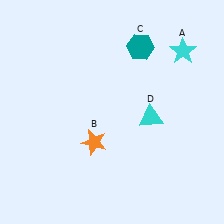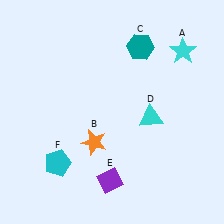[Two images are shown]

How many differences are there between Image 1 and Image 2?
There are 2 differences between the two images.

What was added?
A purple diamond (E), a cyan pentagon (F) were added in Image 2.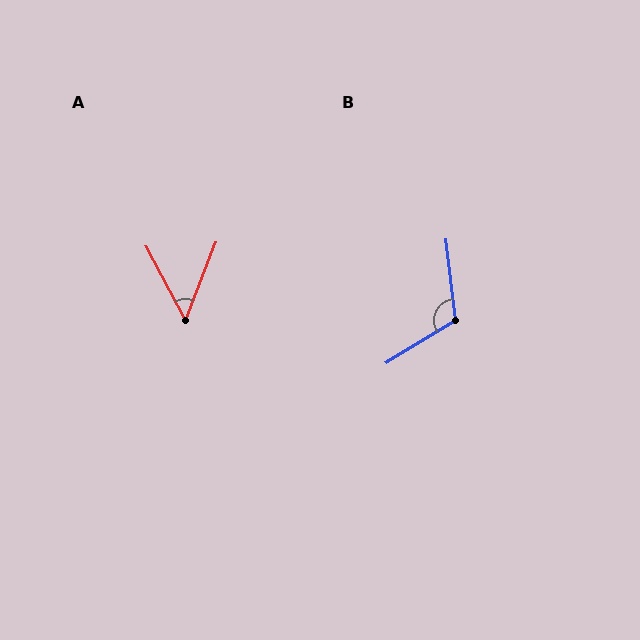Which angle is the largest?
B, at approximately 115 degrees.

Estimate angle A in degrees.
Approximately 49 degrees.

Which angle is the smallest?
A, at approximately 49 degrees.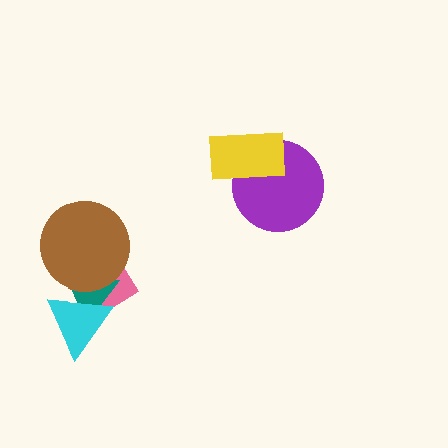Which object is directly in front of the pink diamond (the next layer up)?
The teal triangle is directly in front of the pink diamond.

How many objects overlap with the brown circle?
2 objects overlap with the brown circle.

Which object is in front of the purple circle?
The yellow rectangle is in front of the purple circle.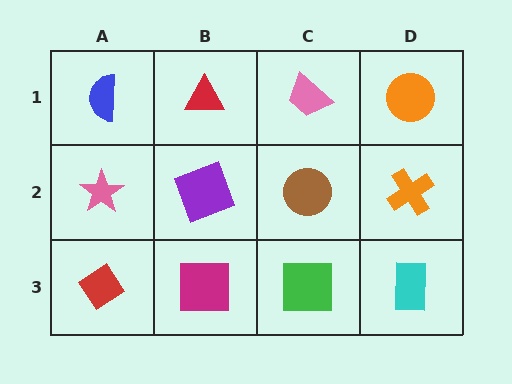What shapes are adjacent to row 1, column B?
A purple square (row 2, column B), a blue semicircle (row 1, column A), a pink trapezoid (row 1, column C).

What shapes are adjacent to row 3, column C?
A brown circle (row 2, column C), a magenta square (row 3, column B), a cyan rectangle (row 3, column D).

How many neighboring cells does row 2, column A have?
3.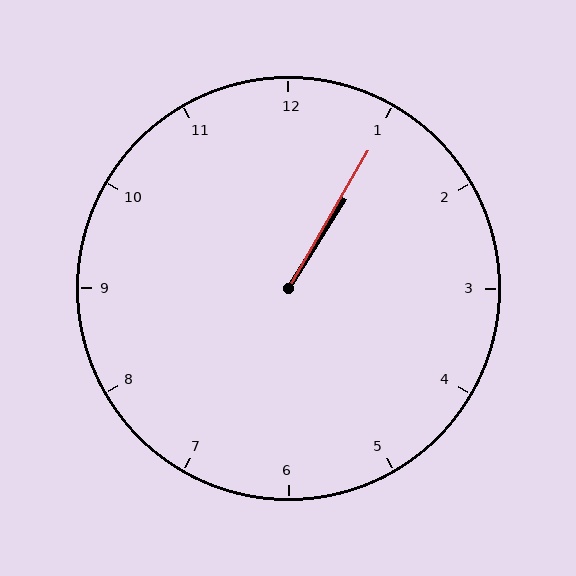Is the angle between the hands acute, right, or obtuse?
It is acute.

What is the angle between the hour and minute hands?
Approximately 2 degrees.